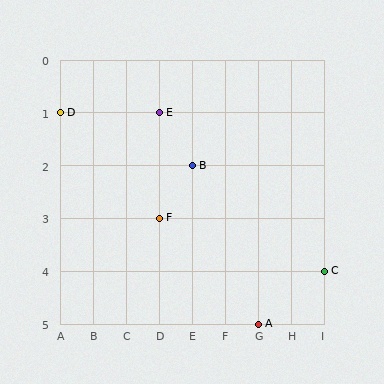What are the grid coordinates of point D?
Point D is at grid coordinates (A, 1).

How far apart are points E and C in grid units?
Points E and C are 5 columns and 3 rows apart (about 5.8 grid units diagonally).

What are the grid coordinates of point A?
Point A is at grid coordinates (G, 5).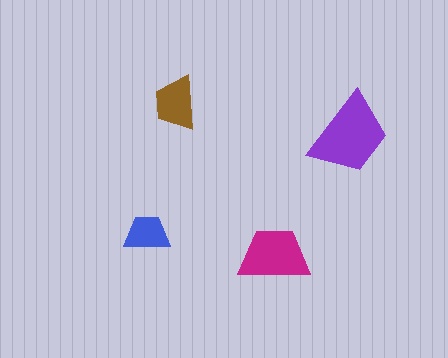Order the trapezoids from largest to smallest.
the purple one, the magenta one, the brown one, the blue one.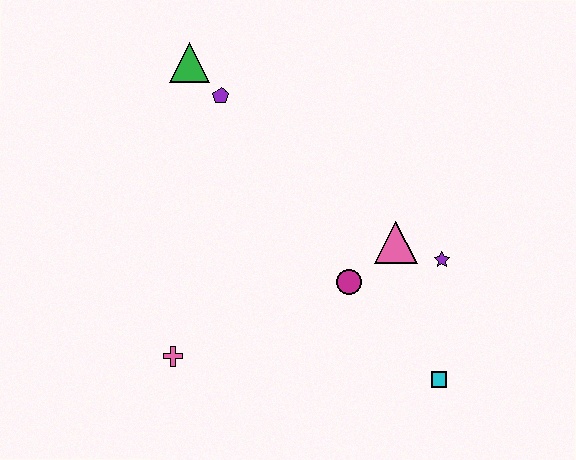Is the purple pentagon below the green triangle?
Yes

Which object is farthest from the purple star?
The green triangle is farthest from the purple star.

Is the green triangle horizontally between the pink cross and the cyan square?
Yes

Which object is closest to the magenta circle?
The pink triangle is closest to the magenta circle.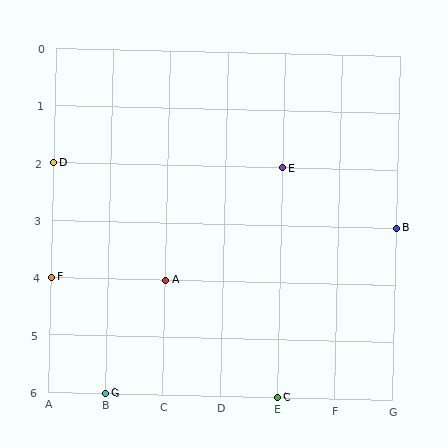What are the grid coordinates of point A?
Point A is at grid coordinates (C, 4).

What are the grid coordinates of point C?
Point C is at grid coordinates (E, 6).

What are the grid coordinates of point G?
Point G is at grid coordinates (B, 6).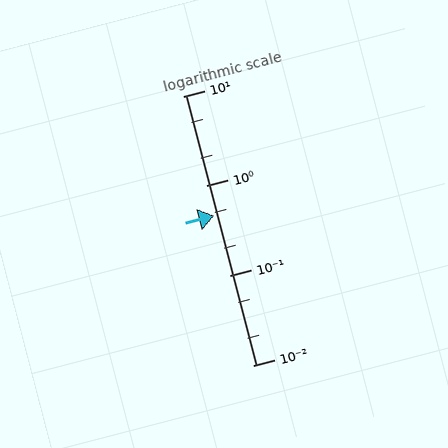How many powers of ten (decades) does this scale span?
The scale spans 3 decades, from 0.01 to 10.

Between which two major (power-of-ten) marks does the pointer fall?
The pointer is between 0.1 and 1.